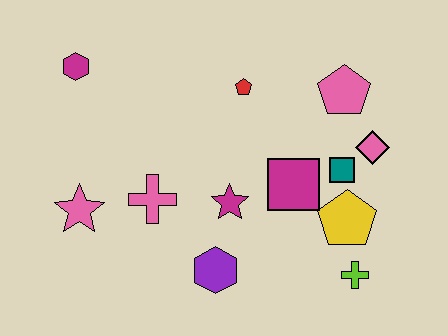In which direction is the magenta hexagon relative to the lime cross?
The magenta hexagon is to the left of the lime cross.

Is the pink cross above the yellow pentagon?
Yes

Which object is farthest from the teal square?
The magenta hexagon is farthest from the teal square.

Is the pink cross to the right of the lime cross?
No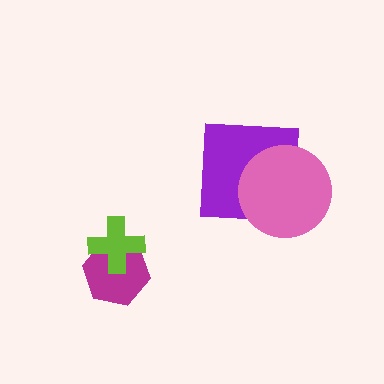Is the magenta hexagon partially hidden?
Yes, it is partially covered by another shape.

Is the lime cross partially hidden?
No, no other shape covers it.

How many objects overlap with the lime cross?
1 object overlaps with the lime cross.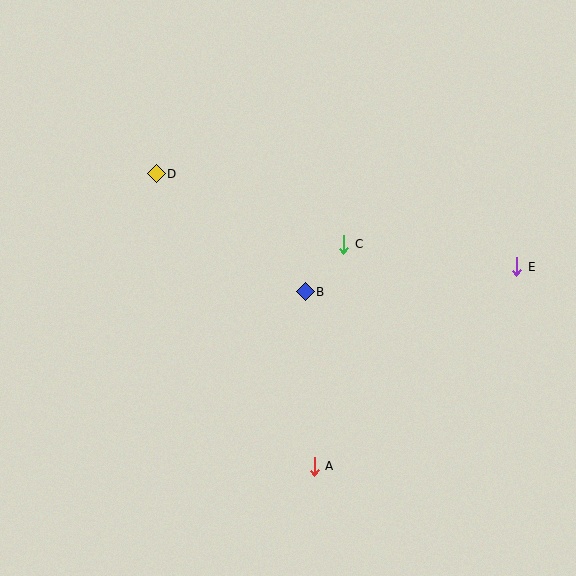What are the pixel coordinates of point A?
Point A is at (314, 466).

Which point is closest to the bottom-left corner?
Point A is closest to the bottom-left corner.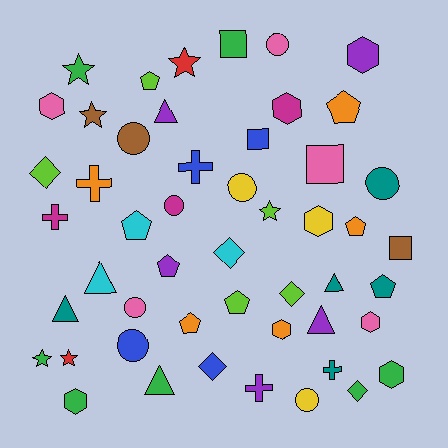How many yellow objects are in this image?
There are 3 yellow objects.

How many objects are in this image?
There are 50 objects.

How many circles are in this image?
There are 8 circles.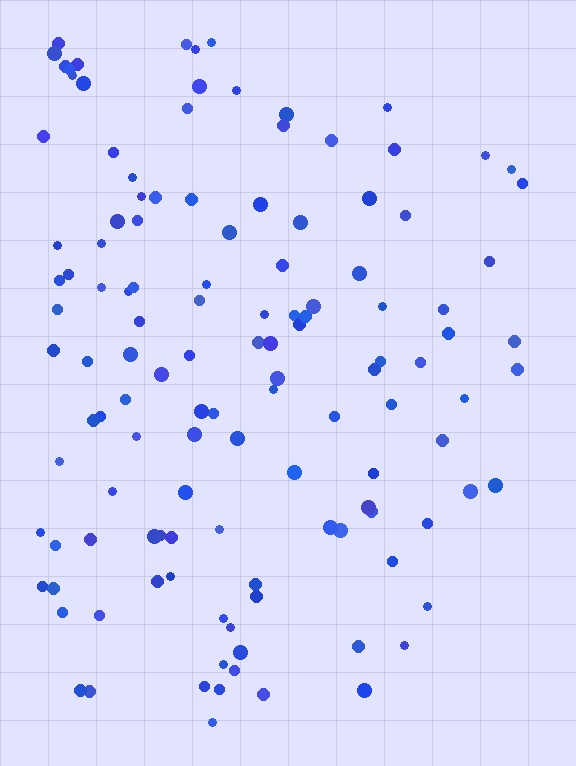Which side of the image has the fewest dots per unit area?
The right.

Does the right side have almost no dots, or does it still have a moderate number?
Still a moderate number, just noticeably fewer than the left.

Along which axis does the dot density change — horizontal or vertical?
Horizontal.